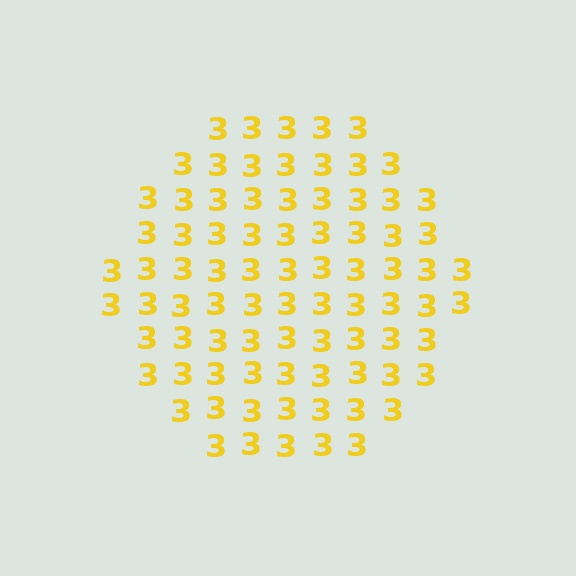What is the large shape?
The large shape is a circle.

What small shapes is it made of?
It is made of small digit 3's.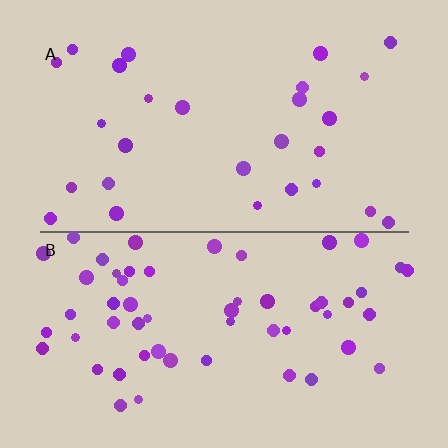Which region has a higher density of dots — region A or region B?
B (the bottom).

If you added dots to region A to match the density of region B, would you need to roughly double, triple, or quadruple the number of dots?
Approximately double.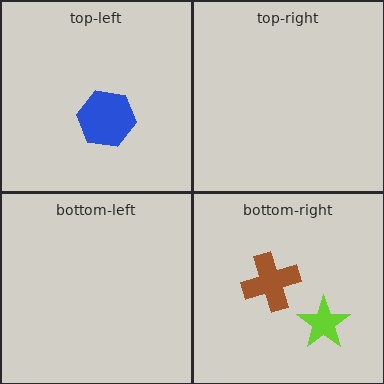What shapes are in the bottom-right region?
The brown cross, the lime star.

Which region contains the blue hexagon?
The top-left region.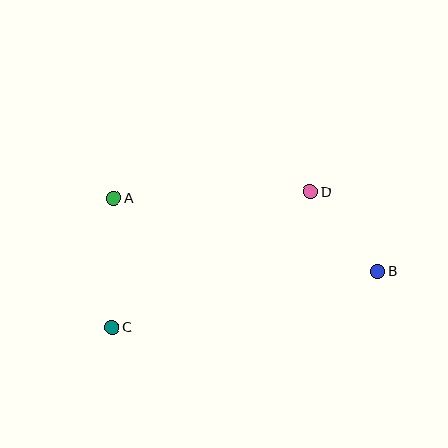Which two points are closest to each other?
Points B and D are closest to each other.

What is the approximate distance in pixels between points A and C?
The distance between A and C is approximately 129 pixels.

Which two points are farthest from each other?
Points A and B are farthest from each other.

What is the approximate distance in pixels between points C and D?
The distance between C and D is approximately 240 pixels.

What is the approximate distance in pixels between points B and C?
The distance between B and C is approximately 271 pixels.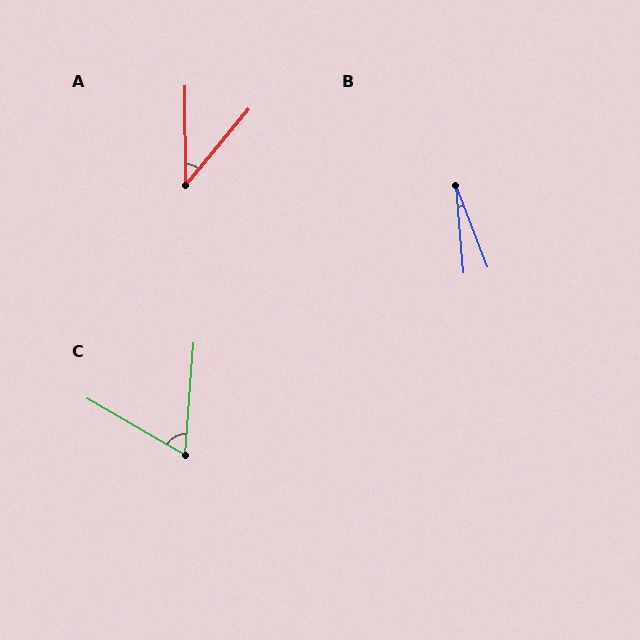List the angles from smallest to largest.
B (16°), A (40°), C (64°).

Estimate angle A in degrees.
Approximately 40 degrees.